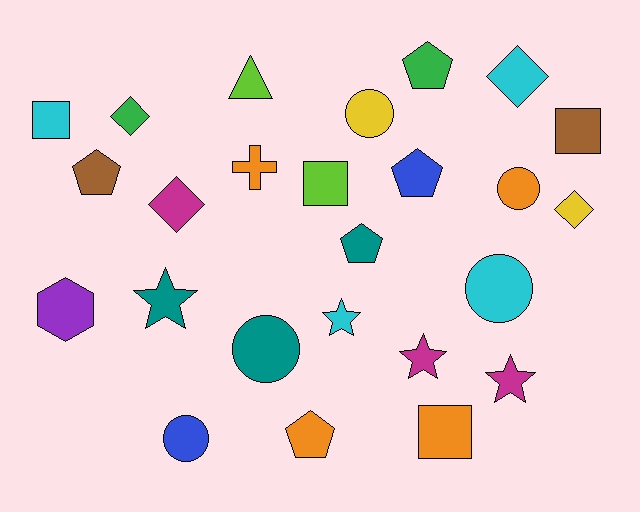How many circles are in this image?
There are 5 circles.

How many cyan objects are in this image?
There are 4 cyan objects.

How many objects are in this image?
There are 25 objects.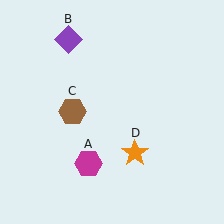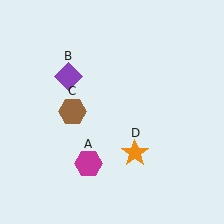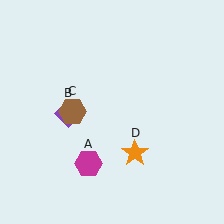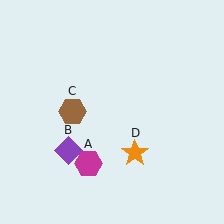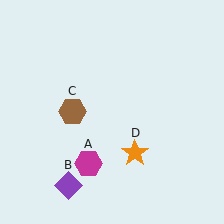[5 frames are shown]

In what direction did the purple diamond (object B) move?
The purple diamond (object B) moved down.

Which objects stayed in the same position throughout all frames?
Magenta hexagon (object A) and brown hexagon (object C) and orange star (object D) remained stationary.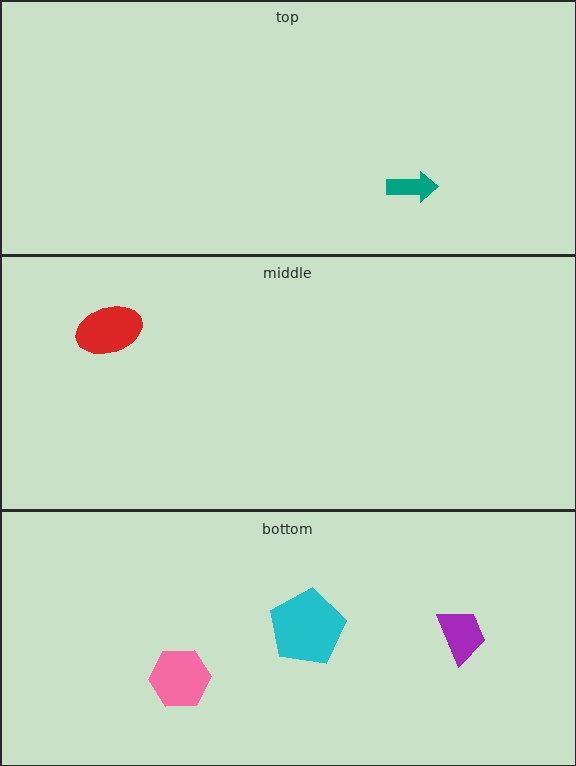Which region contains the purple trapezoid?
The bottom region.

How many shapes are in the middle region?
1.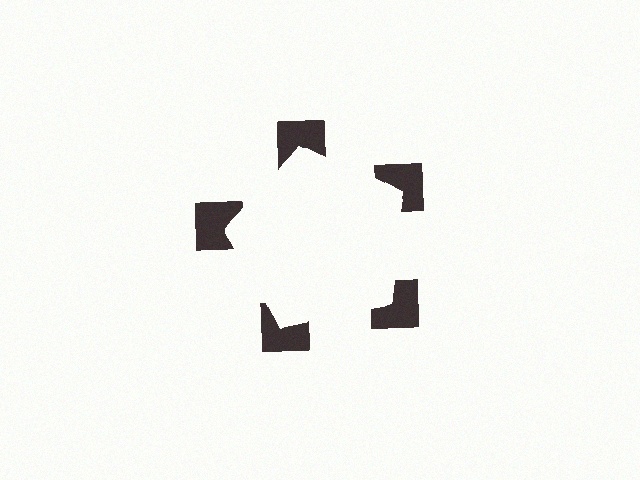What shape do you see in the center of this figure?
An illusory pentagon — its edges are inferred from the aligned wedge cuts in the notched squares, not physically drawn.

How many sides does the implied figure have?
5 sides.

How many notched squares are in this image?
There are 5 — one at each vertex of the illusory pentagon.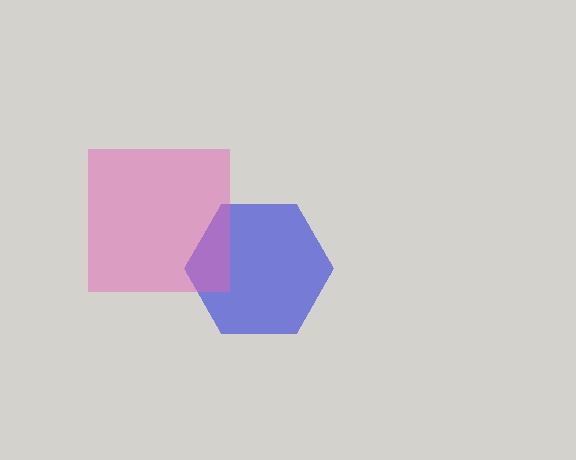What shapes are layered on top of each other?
The layered shapes are: a blue hexagon, a pink square.